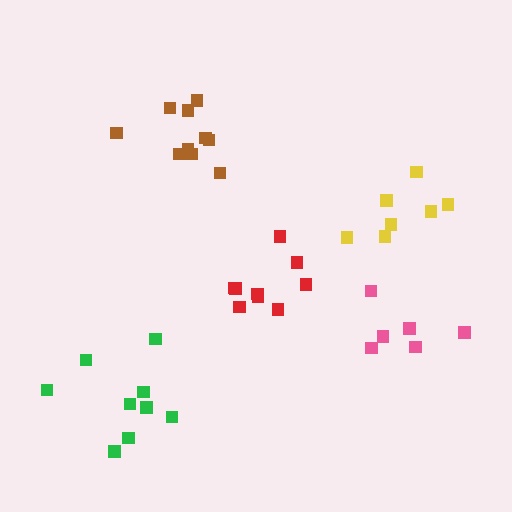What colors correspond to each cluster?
The clusters are colored: pink, yellow, brown, green, red.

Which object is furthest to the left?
The green cluster is leftmost.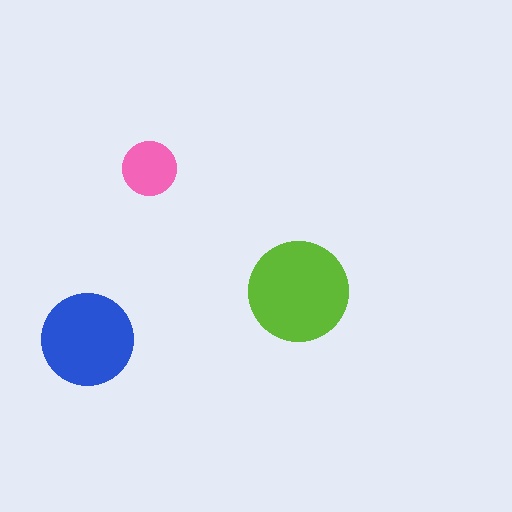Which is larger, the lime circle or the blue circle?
The lime one.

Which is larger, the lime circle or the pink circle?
The lime one.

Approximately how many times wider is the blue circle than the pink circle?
About 1.5 times wider.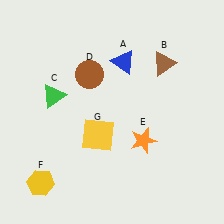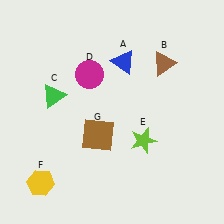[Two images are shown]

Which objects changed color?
D changed from brown to magenta. E changed from orange to lime. G changed from yellow to brown.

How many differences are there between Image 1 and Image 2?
There are 3 differences between the two images.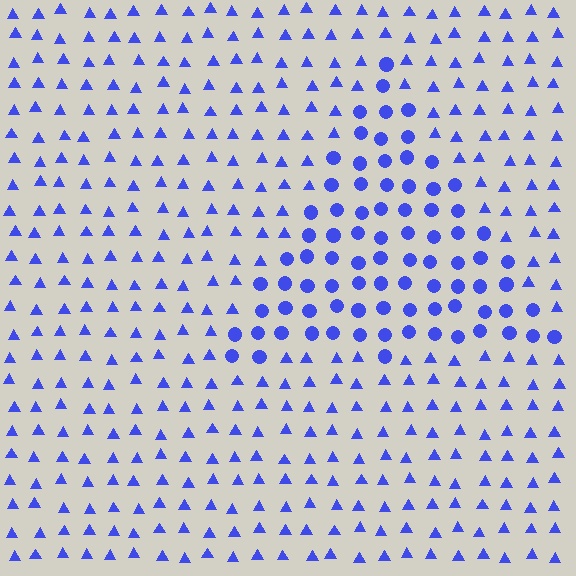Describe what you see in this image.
The image is filled with small blue elements arranged in a uniform grid. A triangle-shaped region contains circles, while the surrounding area contains triangles. The boundary is defined purely by the change in element shape.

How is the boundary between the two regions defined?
The boundary is defined by a change in element shape: circles inside vs. triangles outside. All elements share the same color and spacing.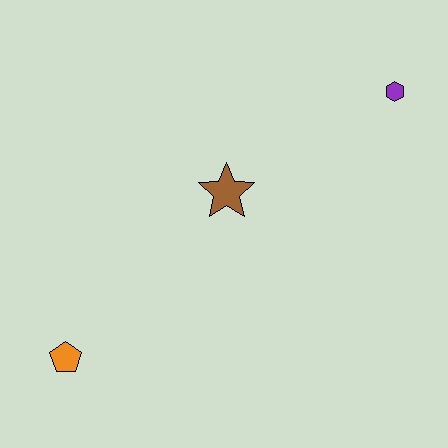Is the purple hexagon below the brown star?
No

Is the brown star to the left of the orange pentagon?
No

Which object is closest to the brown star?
The purple hexagon is closest to the brown star.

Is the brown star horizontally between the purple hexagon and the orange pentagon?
Yes